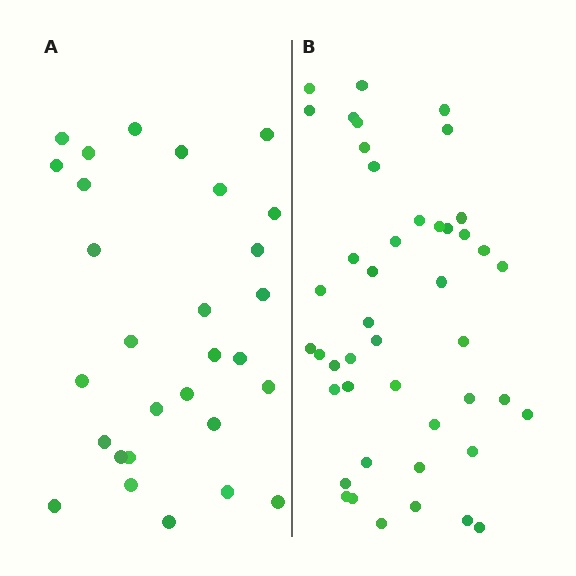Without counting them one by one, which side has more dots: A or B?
Region B (the right region) has more dots.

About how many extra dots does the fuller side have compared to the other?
Region B has approximately 15 more dots than region A.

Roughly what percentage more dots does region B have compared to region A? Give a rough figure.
About 55% more.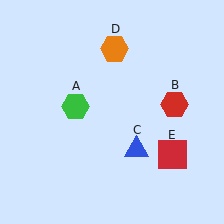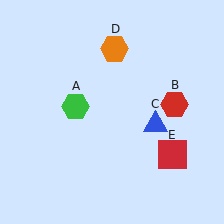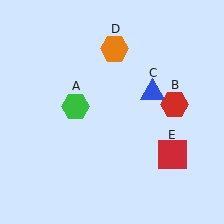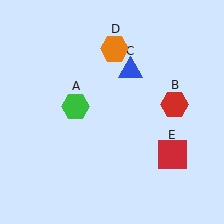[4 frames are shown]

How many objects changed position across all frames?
1 object changed position: blue triangle (object C).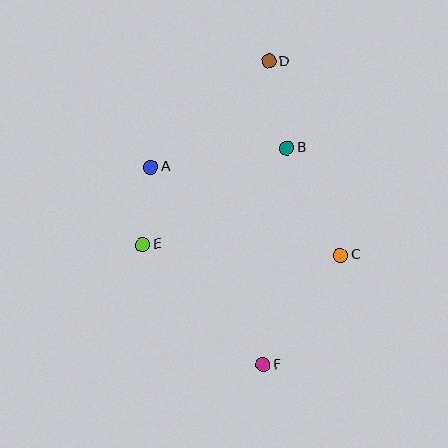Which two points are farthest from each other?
Points D and F are farthest from each other.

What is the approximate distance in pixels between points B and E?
The distance between B and E is approximately 173 pixels.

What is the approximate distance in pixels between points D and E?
The distance between D and E is approximately 223 pixels.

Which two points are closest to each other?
Points A and E are closest to each other.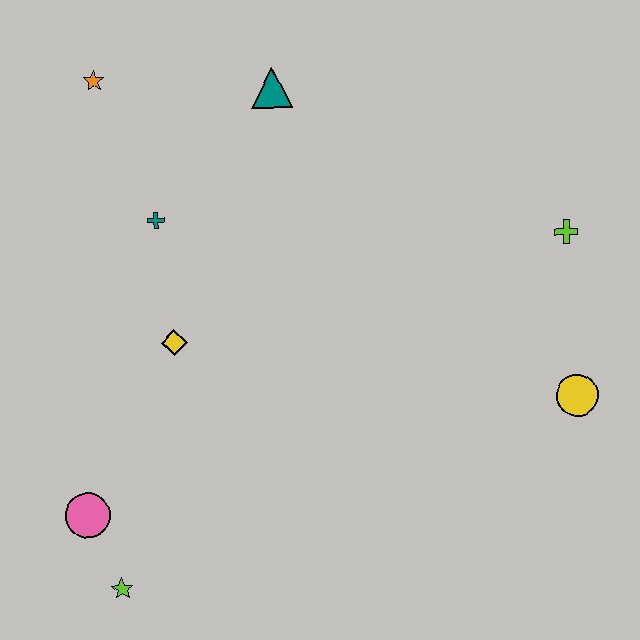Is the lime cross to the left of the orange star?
No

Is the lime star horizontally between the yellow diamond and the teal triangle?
No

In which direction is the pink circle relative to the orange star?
The pink circle is below the orange star.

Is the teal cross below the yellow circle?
No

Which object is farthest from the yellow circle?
The orange star is farthest from the yellow circle.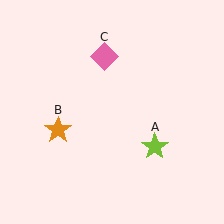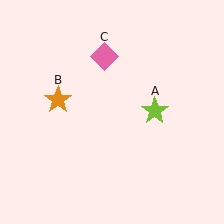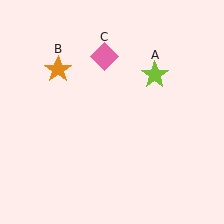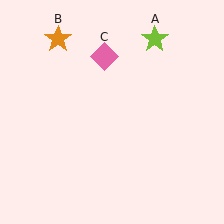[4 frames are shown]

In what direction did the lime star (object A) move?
The lime star (object A) moved up.